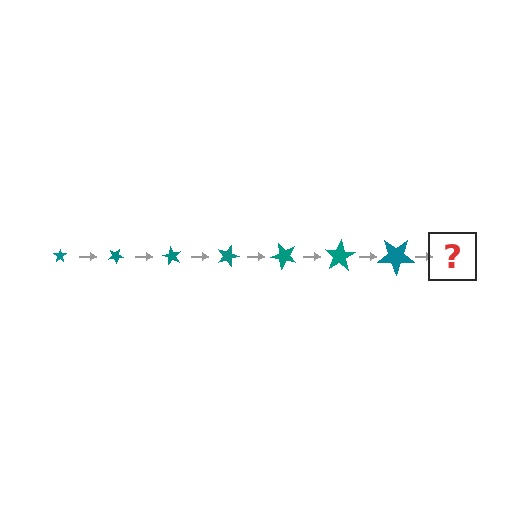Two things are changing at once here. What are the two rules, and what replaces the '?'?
The two rules are that the star grows larger each step and it rotates 30 degrees each step. The '?' should be a star, larger than the previous one and rotated 210 degrees from the start.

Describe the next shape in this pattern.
It should be a star, larger than the previous one and rotated 210 degrees from the start.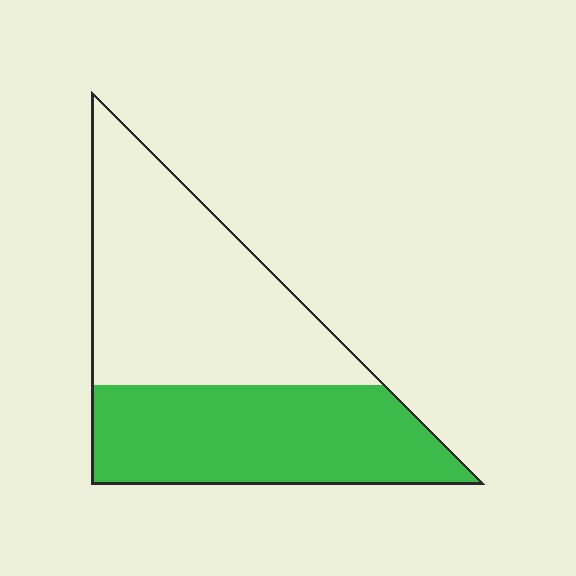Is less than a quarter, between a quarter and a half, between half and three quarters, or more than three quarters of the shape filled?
Between a quarter and a half.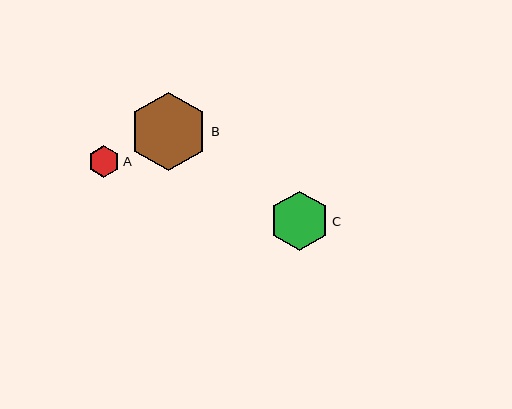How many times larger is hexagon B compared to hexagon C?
Hexagon B is approximately 1.3 times the size of hexagon C.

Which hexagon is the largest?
Hexagon B is the largest with a size of approximately 79 pixels.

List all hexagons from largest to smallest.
From largest to smallest: B, C, A.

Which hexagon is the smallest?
Hexagon A is the smallest with a size of approximately 32 pixels.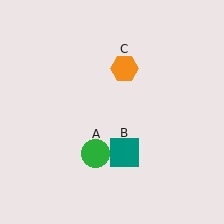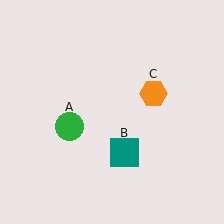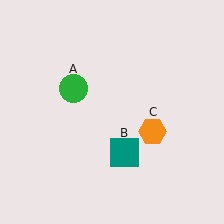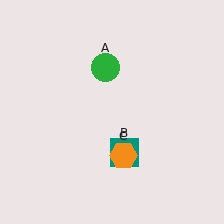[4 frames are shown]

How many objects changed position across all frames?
2 objects changed position: green circle (object A), orange hexagon (object C).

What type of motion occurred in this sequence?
The green circle (object A), orange hexagon (object C) rotated clockwise around the center of the scene.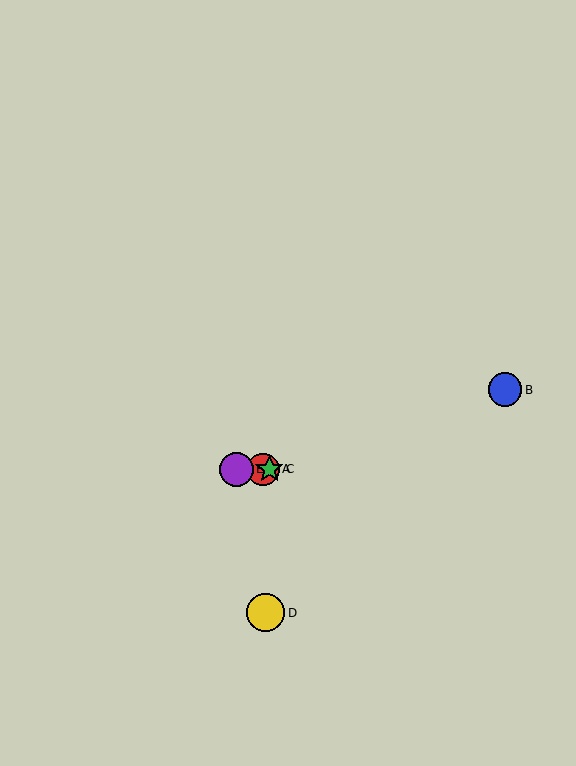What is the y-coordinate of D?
Object D is at y≈613.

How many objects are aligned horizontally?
3 objects (A, C, E) are aligned horizontally.